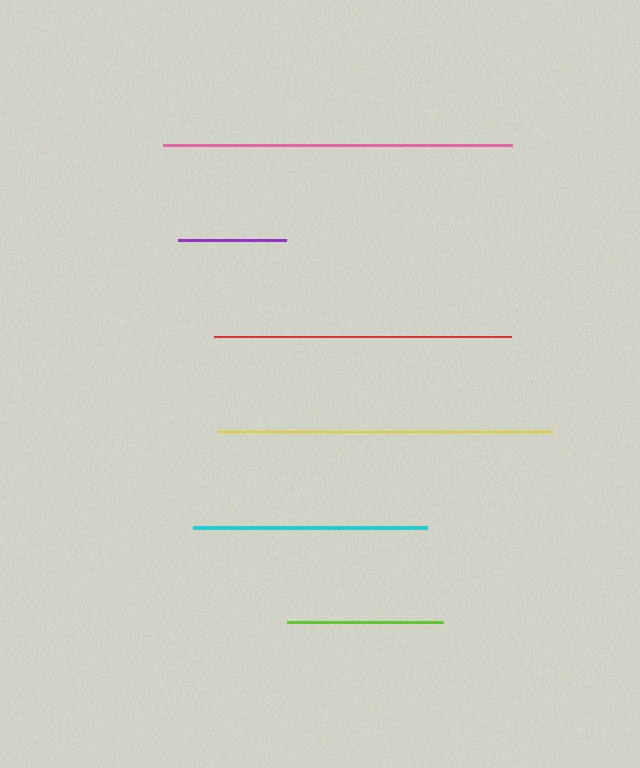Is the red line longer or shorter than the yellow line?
The yellow line is longer than the red line.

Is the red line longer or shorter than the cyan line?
The red line is longer than the cyan line.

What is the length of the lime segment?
The lime segment is approximately 156 pixels long.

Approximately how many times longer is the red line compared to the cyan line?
The red line is approximately 1.3 times the length of the cyan line.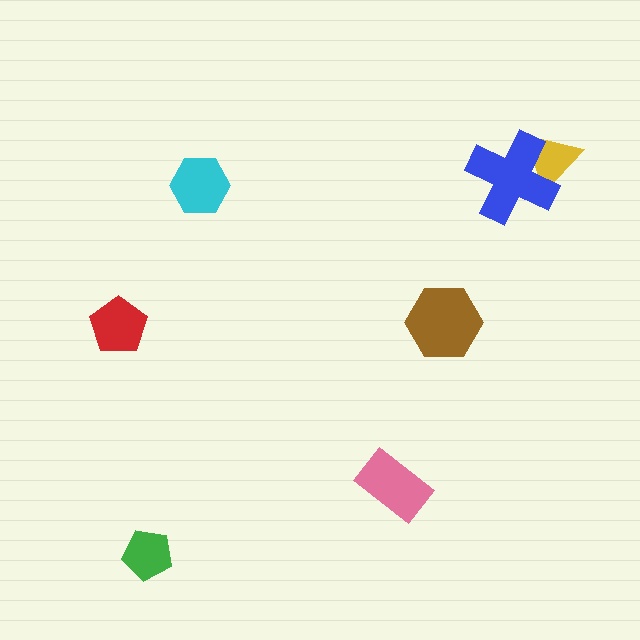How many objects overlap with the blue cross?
1 object overlaps with the blue cross.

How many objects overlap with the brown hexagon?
0 objects overlap with the brown hexagon.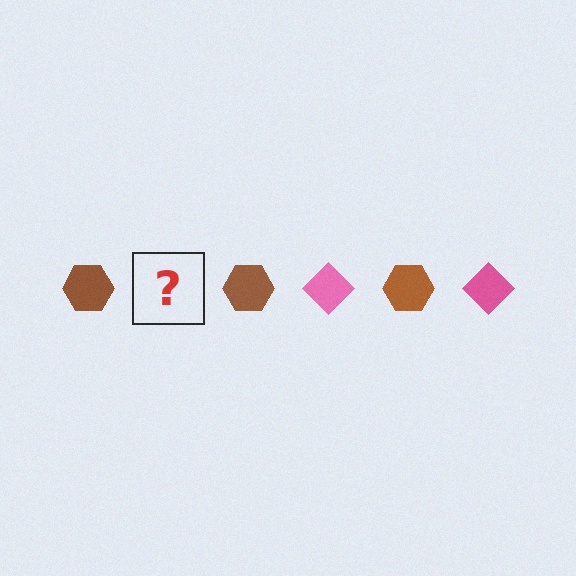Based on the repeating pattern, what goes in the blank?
The blank should be a pink diamond.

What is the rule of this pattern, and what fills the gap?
The rule is that the pattern alternates between brown hexagon and pink diamond. The gap should be filled with a pink diamond.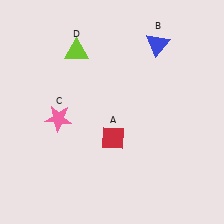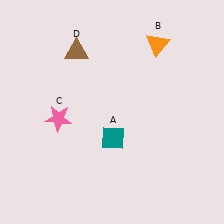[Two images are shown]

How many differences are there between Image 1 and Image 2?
There are 3 differences between the two images.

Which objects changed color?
A changed from red to teal. B changed from blue to orange. D changed from lime to brown.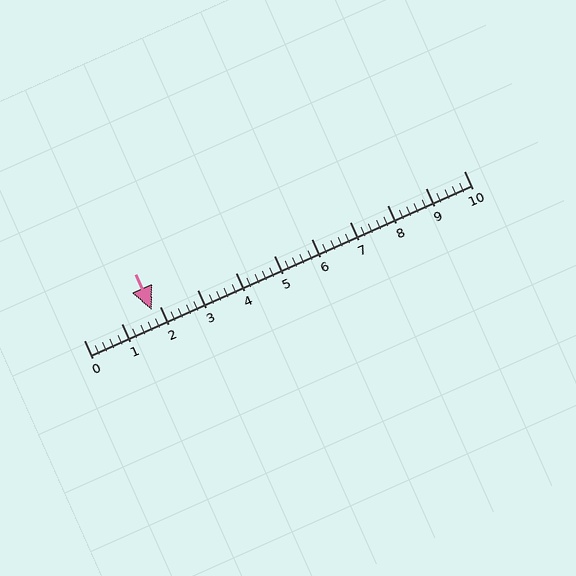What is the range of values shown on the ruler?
The ruler shows values from 0 to 10.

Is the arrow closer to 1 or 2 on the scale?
The arrow is closer to 2.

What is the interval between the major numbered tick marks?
The major tick marks are spaced 1 units apart.